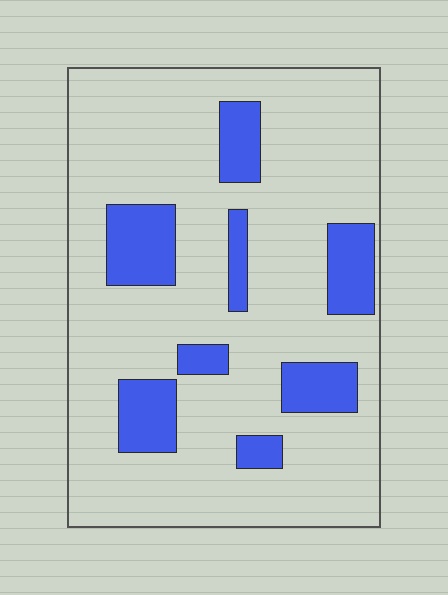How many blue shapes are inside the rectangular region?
8.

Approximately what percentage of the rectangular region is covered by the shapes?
Approximately 20%.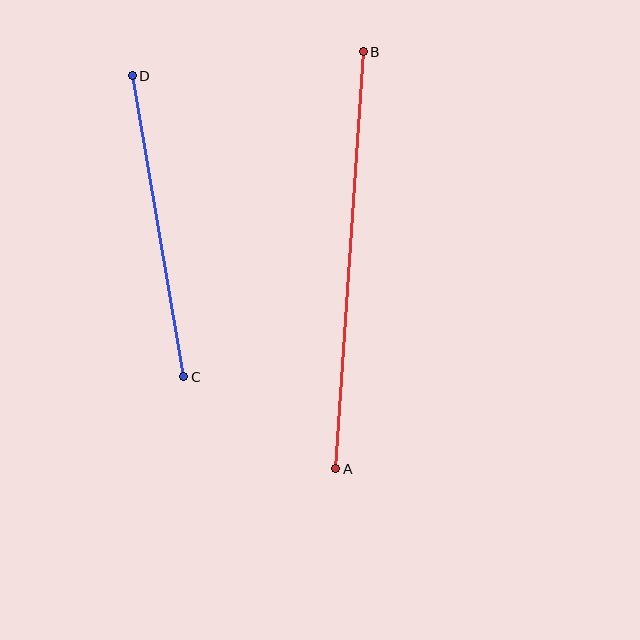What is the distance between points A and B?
The distance is approximately 418 pixels.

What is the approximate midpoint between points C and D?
The midpoint is at approximately (158, 226) pixels.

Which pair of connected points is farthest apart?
Points A and B are farthest apart.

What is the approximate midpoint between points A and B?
The midpoint is at approximately (350, 260) pixels.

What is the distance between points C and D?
The distance is approximately 305 pixels.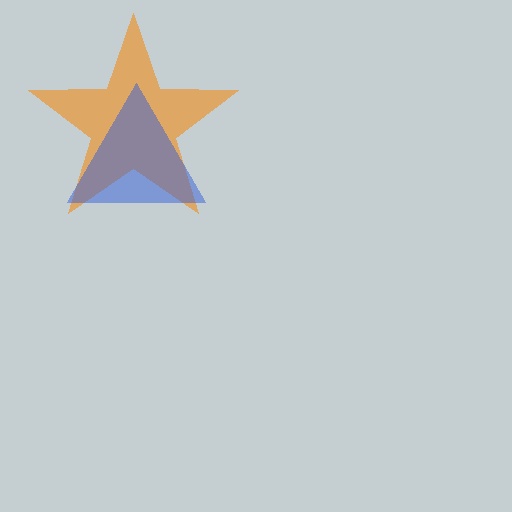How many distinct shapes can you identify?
There are 2 distinct shapes: an orange star, a blue triangle.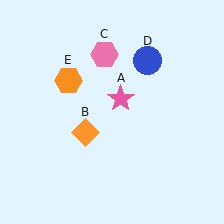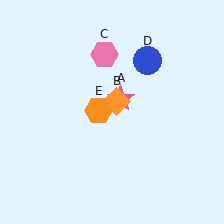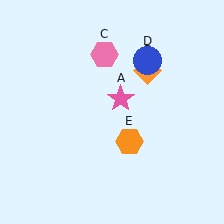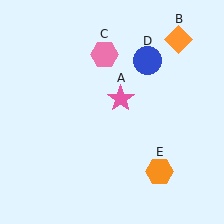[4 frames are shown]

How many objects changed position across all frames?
2 objects changed position: orange diamond (object B), orange hexagon (object E).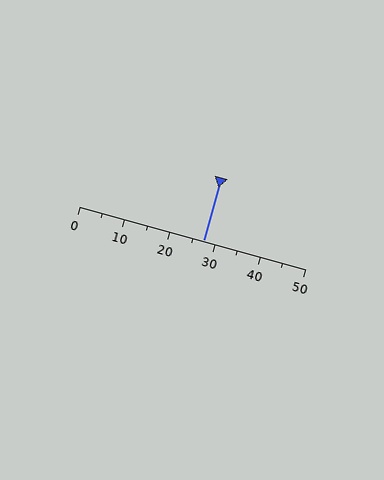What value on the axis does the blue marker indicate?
The marker indicates approximately 27.5.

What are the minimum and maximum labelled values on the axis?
The axis runs from 0 to 50.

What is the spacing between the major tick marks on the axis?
The major ticks are spaced 10 apart.